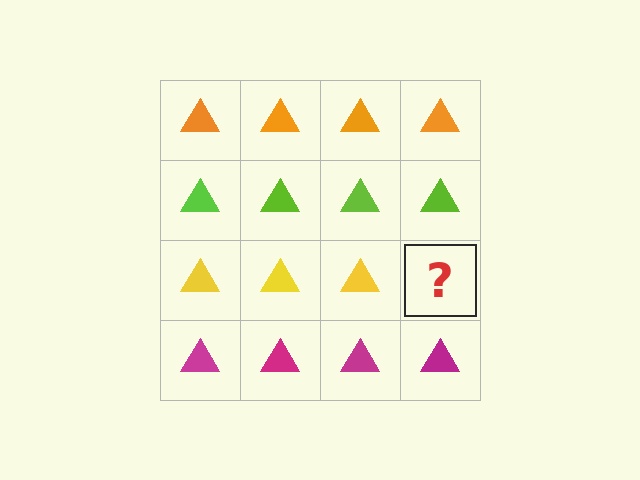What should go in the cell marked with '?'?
The missing cell should contain a yellow triangle.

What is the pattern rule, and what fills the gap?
The rule is that each row has a consistent color. The gap should be filled with a yellow triangle.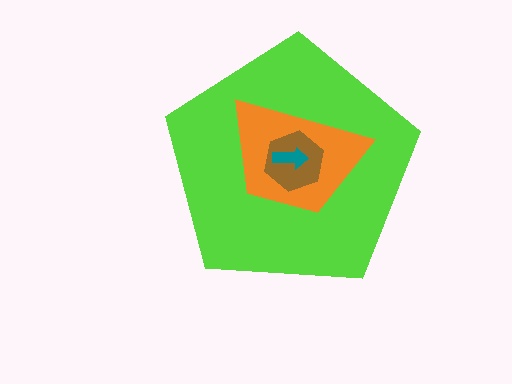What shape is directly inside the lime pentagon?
The orange trapezoid.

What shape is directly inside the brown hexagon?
The teal arrow.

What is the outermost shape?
The lime pentagon.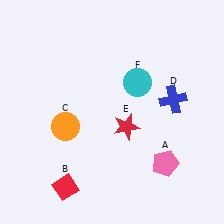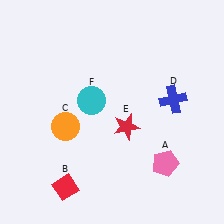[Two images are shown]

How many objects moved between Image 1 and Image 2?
1 object moved between the two images.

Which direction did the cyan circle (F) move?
The cyan circle (F) moved left.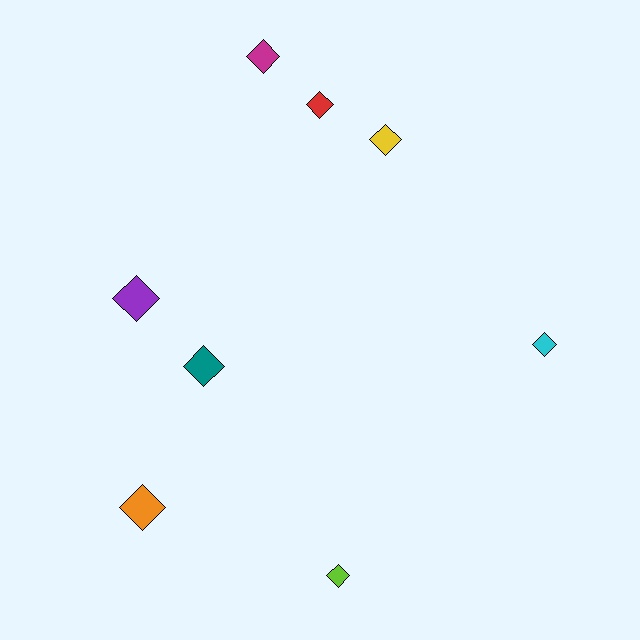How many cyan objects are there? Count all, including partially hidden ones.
There is 1 cyan object.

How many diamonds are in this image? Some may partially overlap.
There are 8 diamonds.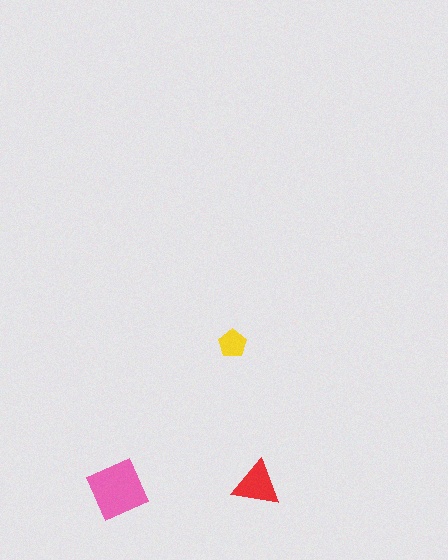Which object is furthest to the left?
The pink diamond is leftmost.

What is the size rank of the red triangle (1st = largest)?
2nd.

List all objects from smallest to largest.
The yellow pentagon, the red triangle, the pink diamond.